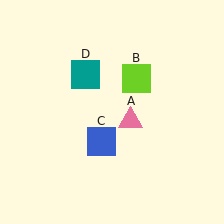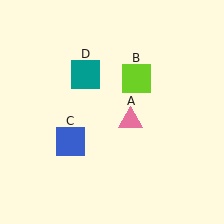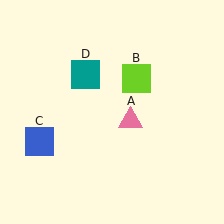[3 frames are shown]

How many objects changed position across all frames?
1 object changed position: blue square (object C).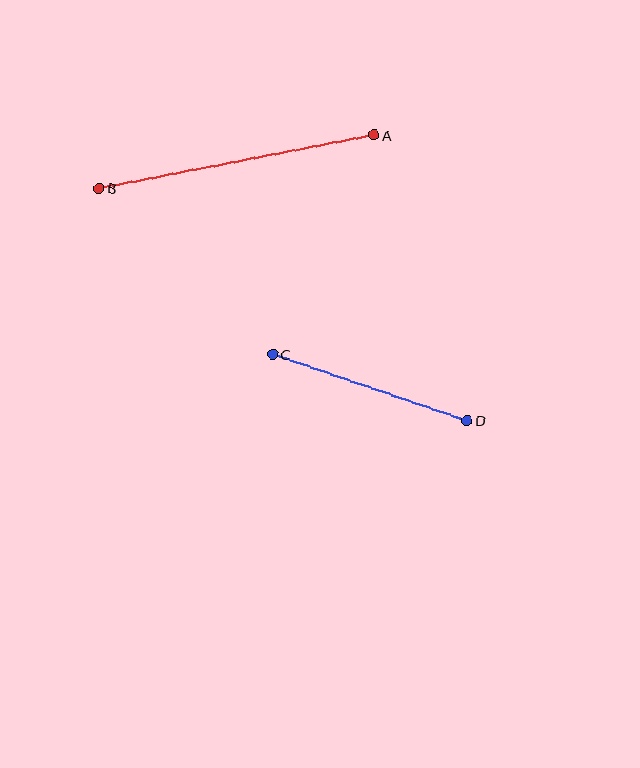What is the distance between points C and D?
The distance is approximately 206 pixels.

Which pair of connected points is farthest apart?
Points A and B are farthest apart.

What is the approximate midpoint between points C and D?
The midpoint is at approximately (370, 387) pixels.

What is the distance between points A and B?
The distance is approximately 280 pixels.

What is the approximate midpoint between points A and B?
The midpoint is at approximately (237, 162) pixels.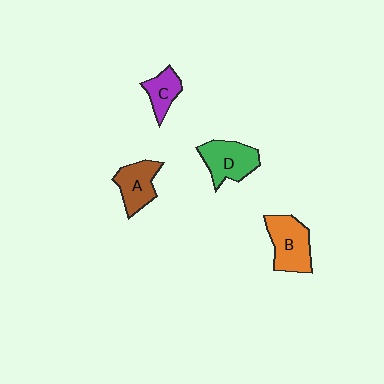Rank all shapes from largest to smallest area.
From largest to smallest: B (orange), D (green), A (brown), C (purple).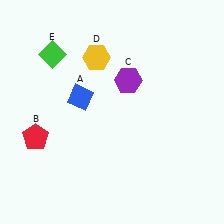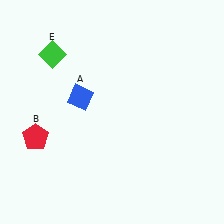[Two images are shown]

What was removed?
The yellow hexagon (D), the purple hexagon (C) were removed in Image 2.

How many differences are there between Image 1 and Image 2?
There are 2 differences between the two images.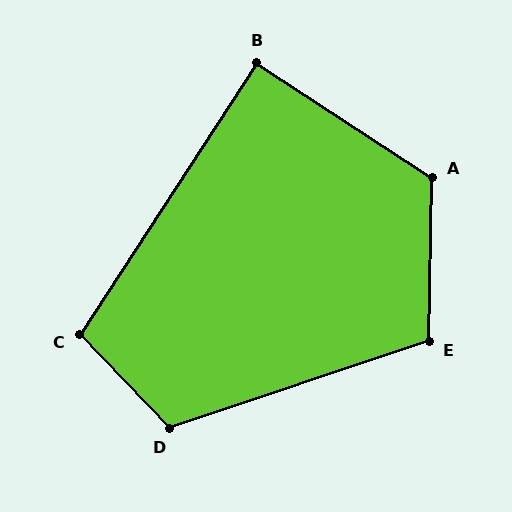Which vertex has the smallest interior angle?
B, at approximately 90 degrees.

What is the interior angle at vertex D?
Approximately 115 degrees (obtuse).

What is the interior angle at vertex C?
Approximately 103 degrees (obtuse).